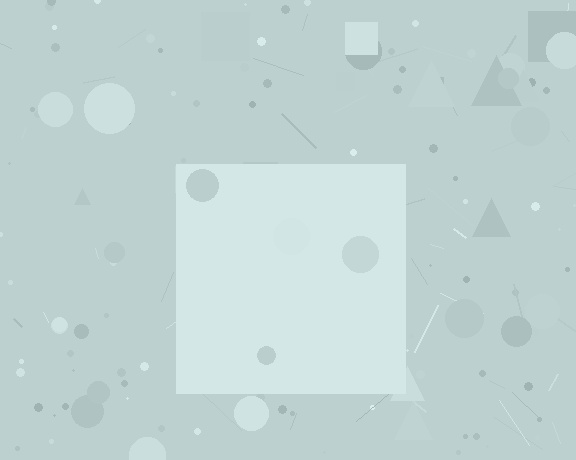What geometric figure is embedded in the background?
A square is embedded in the background.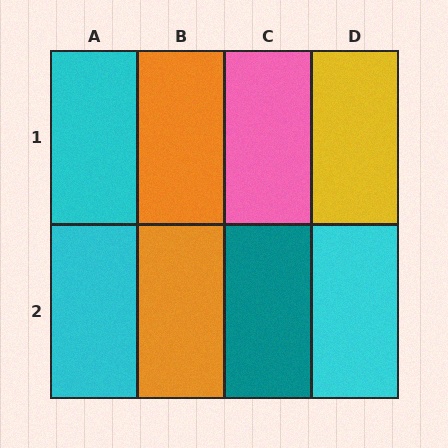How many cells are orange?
2 cells are orange.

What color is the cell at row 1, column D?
Yellow.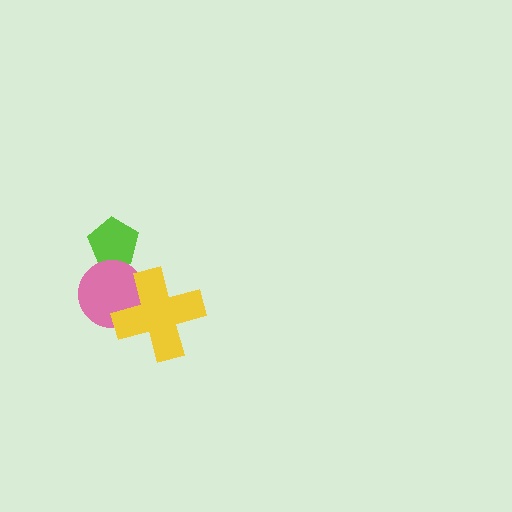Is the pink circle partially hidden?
Yes, it is partially covered by another shape.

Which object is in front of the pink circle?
The yellow cross is in front of the pink circle.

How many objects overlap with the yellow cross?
1 object overlaps with the yellow cross.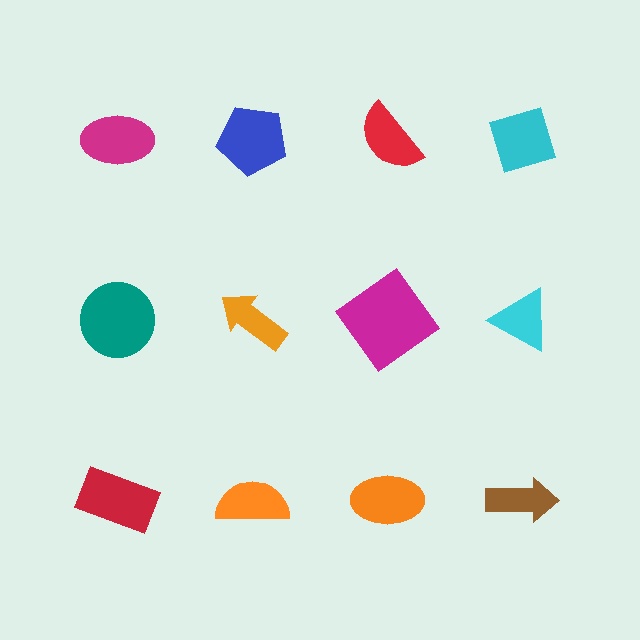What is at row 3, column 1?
A red rectangle.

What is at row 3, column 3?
An orange ellipse.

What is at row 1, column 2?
A blue pentagon.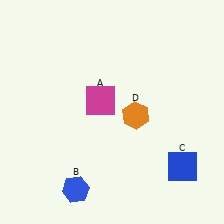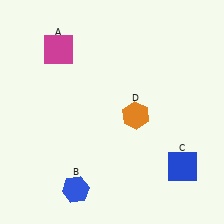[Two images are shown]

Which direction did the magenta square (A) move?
The magenta square (A) moved up.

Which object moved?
The magenta square (A) moved up.